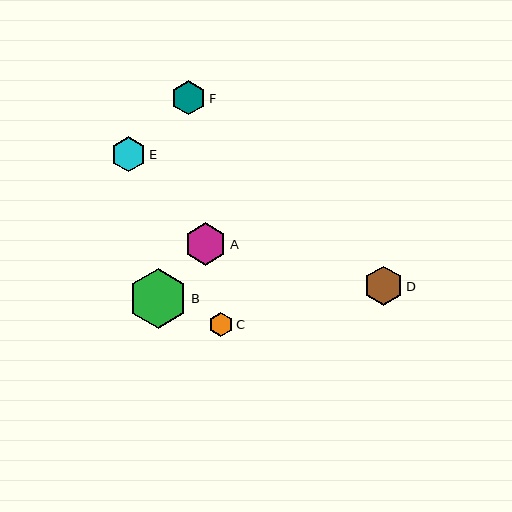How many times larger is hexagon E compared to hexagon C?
Hexagon E is approximately 1.5 times the size of hexagon C.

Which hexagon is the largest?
Hexagon B is the largest with a size of approximately 60 pixels.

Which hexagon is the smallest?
Hexagon C is the smallest with a size of approximately 24 pixels.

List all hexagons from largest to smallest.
From largest to smallest: B, A, D, E, F, C.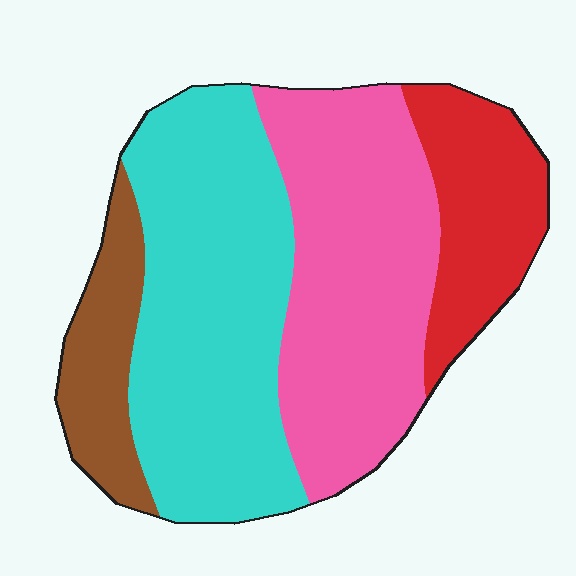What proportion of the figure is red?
Red takes up about one sixth (1/6) of the figure.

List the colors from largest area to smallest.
From largest to smallest: cyan, pink, red, brown.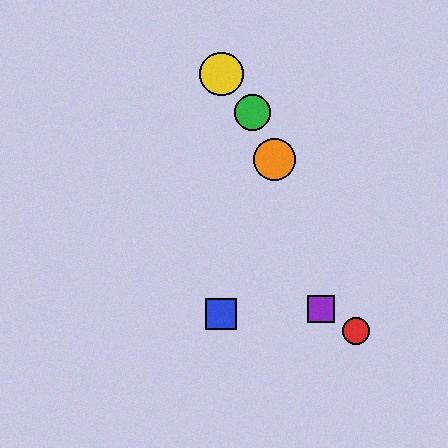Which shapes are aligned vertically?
The blue square, the yellow circle are aligned vertically.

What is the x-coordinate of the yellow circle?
The yellow circle is at x≈221.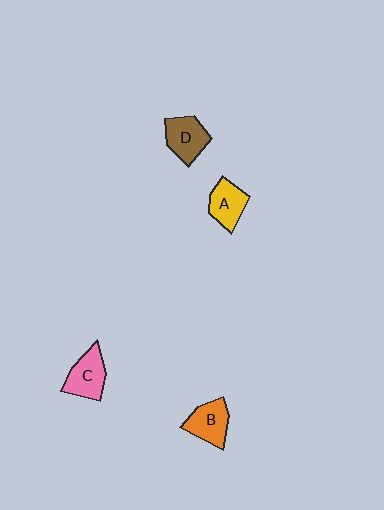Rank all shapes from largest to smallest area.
From largest to smallest: C (pink), D (brown), B (orange), A (yellow).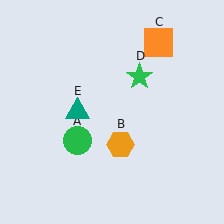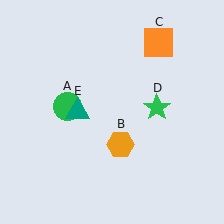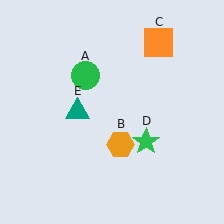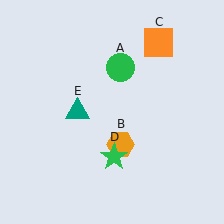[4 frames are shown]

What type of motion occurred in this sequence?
The green circle (object A), green star (object D) rotated clockwise around the center of the scene.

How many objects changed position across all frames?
2 objects changed position: green circle (object A), green star (object D).